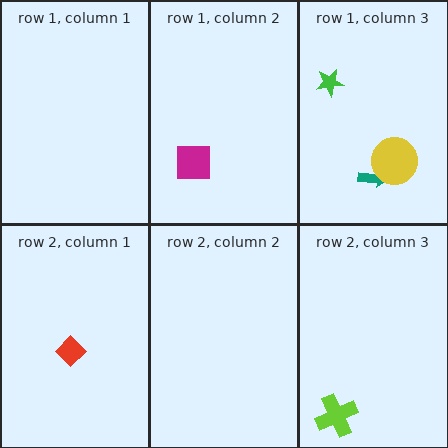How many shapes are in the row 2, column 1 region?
1.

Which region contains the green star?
The row 1, column 3 region.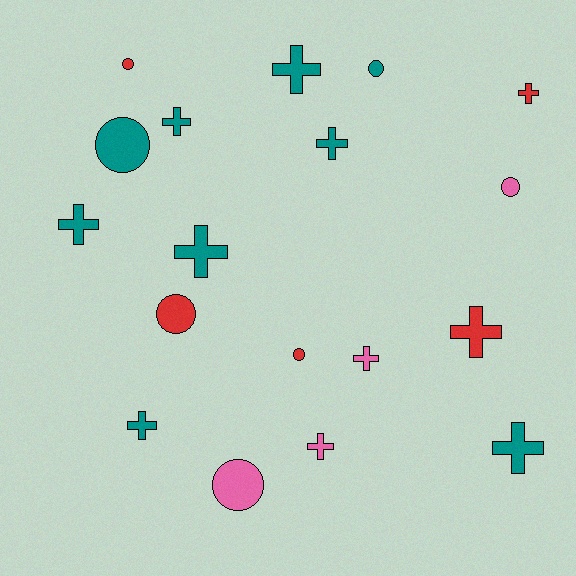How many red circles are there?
There are 3 red circles.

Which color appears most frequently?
Teal, with 9 objects.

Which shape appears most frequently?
Cross, with 11 objects.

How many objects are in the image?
There are 18 objects.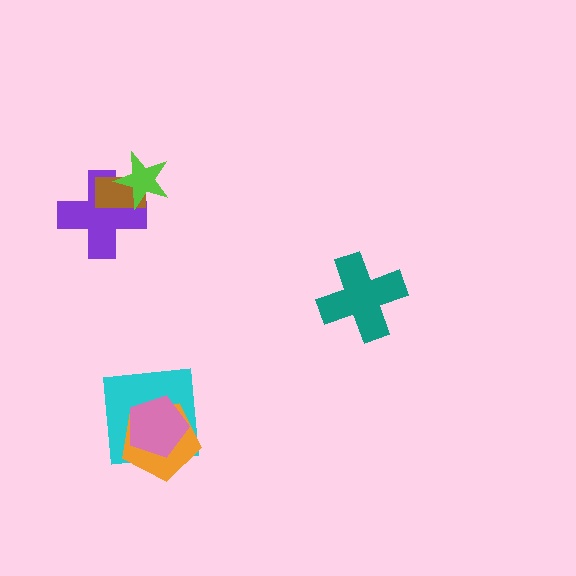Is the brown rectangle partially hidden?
Yes, it is partially covered by another shape.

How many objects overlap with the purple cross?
2 objects overlap with the purple cross.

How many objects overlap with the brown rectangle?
2 objects overlap with the brown rectangle.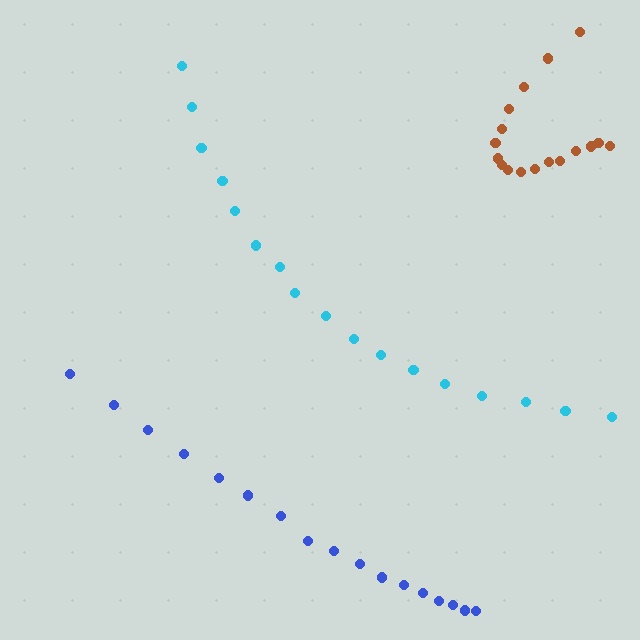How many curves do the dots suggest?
There are 3 distinct paths.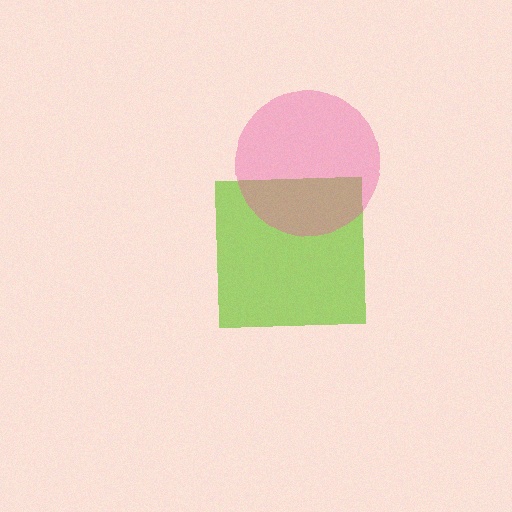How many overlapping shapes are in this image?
There are 2 overlapping shapes in the image.